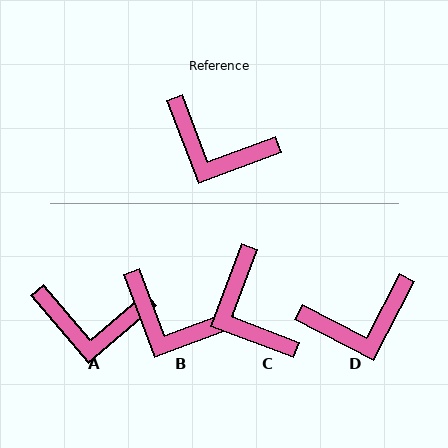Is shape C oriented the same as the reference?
No, it is off by about 41 degrees.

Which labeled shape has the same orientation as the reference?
B.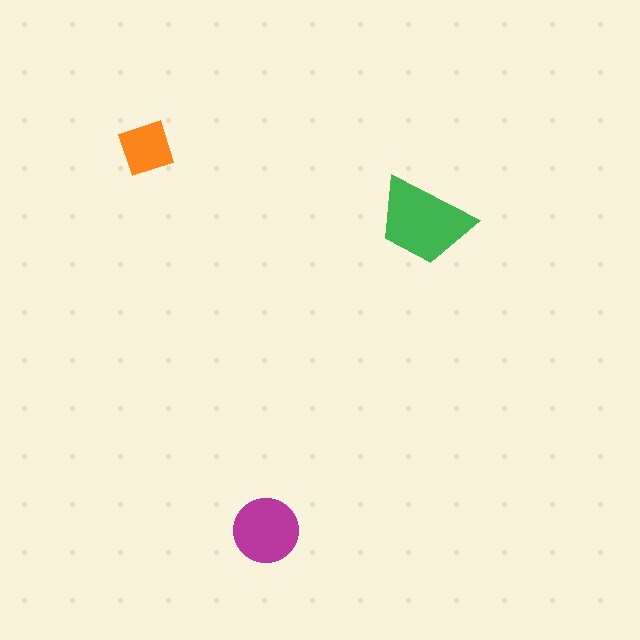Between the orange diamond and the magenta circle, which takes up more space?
The magenta circle.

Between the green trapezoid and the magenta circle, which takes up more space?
The green trapezoid.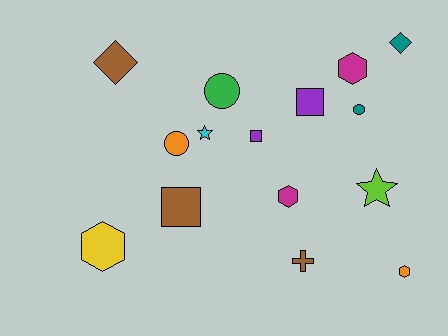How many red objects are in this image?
There are no red objects.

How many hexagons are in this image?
There are 4 hexagons.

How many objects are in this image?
There are 15 objects.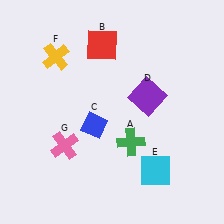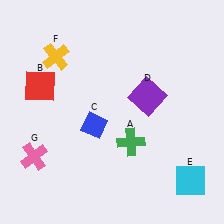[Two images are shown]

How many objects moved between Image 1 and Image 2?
3 objects moved between the two images.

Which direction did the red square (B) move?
The red square (B) moved left.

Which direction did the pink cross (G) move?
The pink cross (G) moved left.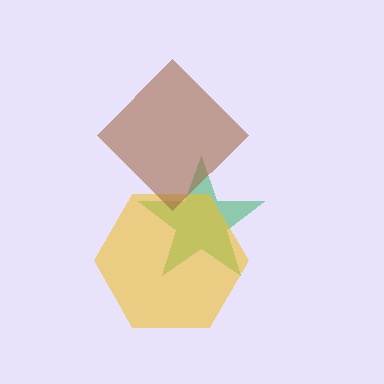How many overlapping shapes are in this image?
There are 3 overlapping shapes in the image.